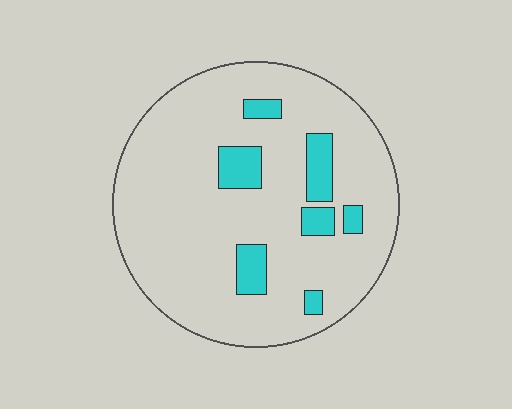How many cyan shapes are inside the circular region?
7.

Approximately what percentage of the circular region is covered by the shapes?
Approximately 15%.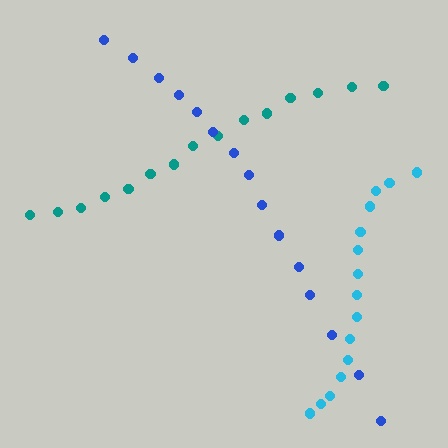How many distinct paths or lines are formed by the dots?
There are 3 distinct paths.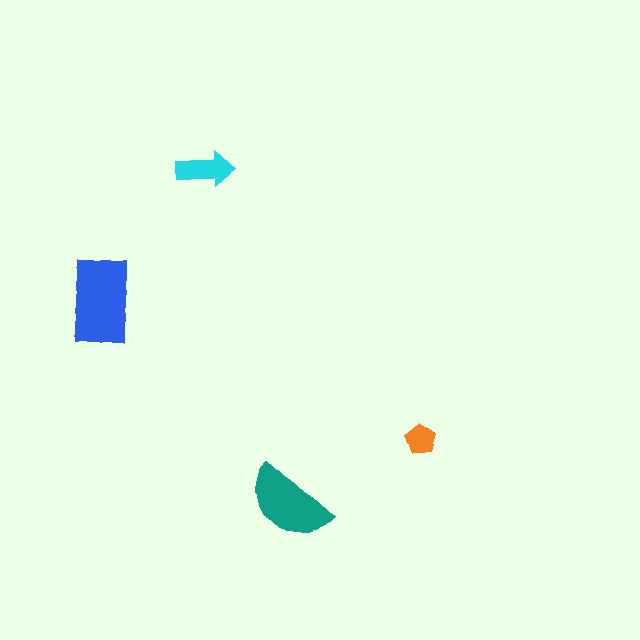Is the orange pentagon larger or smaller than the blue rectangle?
Smaller.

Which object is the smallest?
The orange pentagon.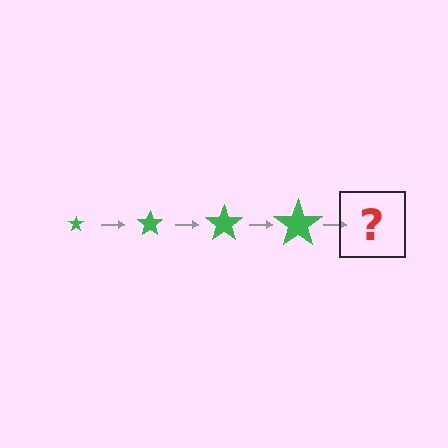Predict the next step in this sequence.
The next step is a green star, larger than the previous one.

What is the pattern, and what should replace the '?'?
The pattern is that the star gets progressively larger each step. The '?' should be a green star, larger than the previous one.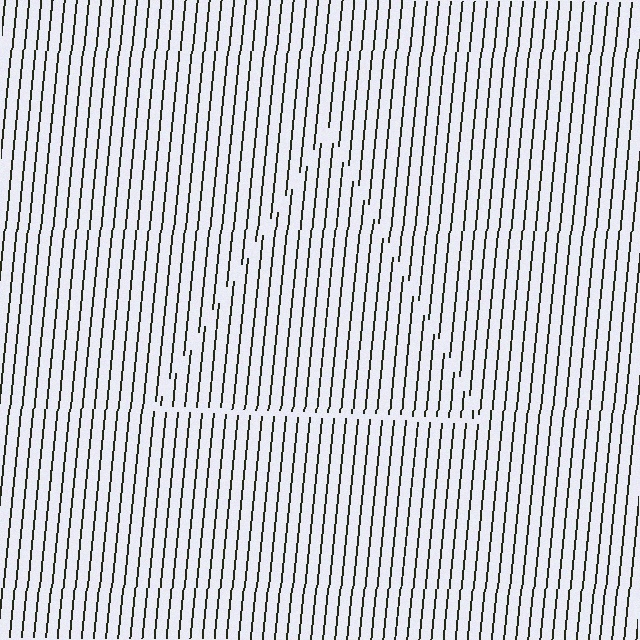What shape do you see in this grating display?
An illusory triangle. The interior of the shape contains the same grating, shifted by half a period — the contour is defined by the phase discontinuity where line-ends from the inner and outer gratings abut.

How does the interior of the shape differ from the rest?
The interior of the shape contains the same grating, shifted by half a period — the contour is defined by the phase discontinuity where line-ends from the inner and outer gratings abut.